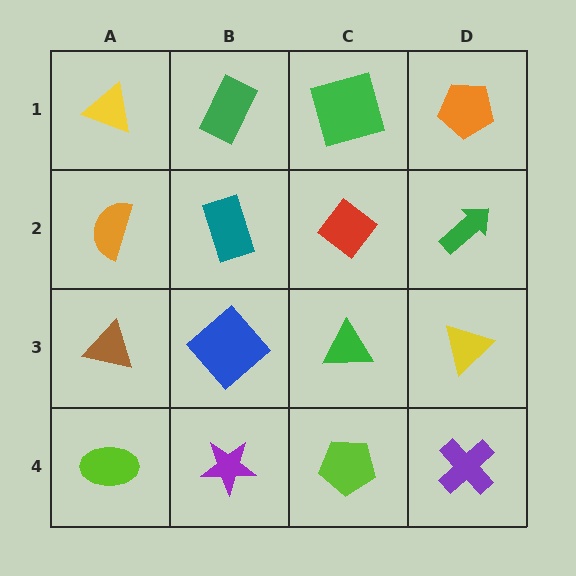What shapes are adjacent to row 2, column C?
A green square (row 1, column C), a green triangle (row 3, column C), a teal rectangle (row 2, column B), a green arrow (row 2, column D).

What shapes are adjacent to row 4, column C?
A green triangle (row 3, column C), a purple star (row 4, column B), a purple cross (row 4, column D).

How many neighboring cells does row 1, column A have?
2.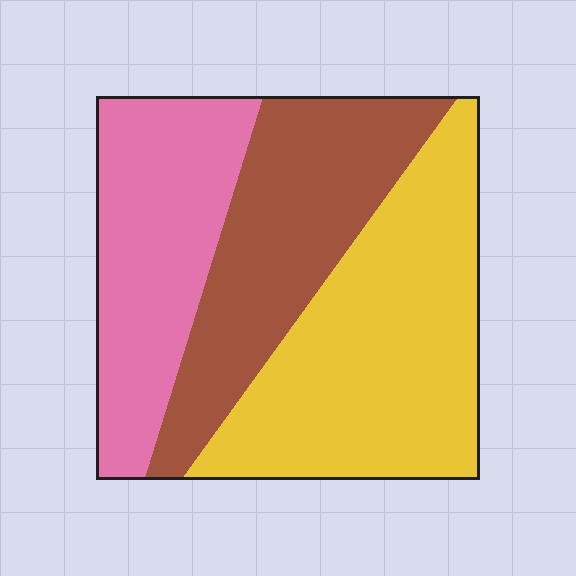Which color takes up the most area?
Yellow, at roughly 40%.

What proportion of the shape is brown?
Brown covers roughly 30% of the shape.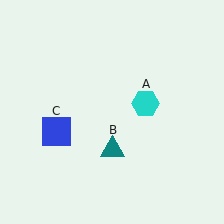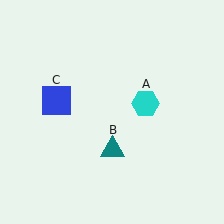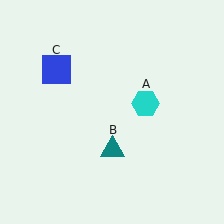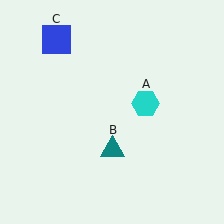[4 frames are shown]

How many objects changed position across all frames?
1 object changed position: blue square (object C).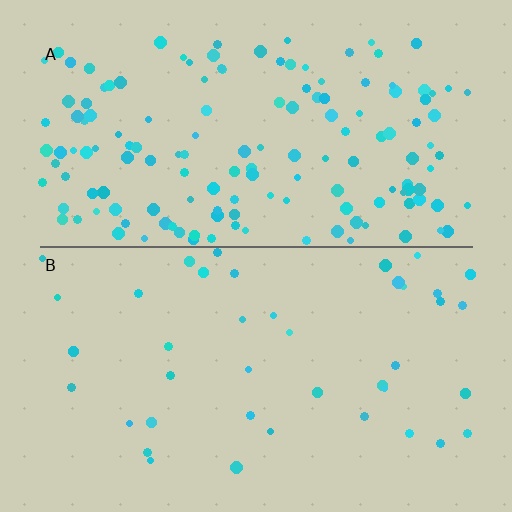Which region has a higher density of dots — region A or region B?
A (the top).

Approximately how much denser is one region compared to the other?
Approximately 3.7× — region A over region B.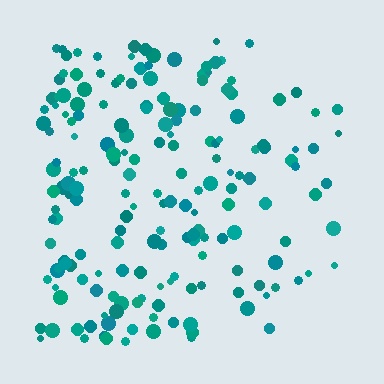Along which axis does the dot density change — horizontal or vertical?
Horizontal.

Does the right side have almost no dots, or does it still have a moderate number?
Still a moderate number, just noticeably fewer than the left.